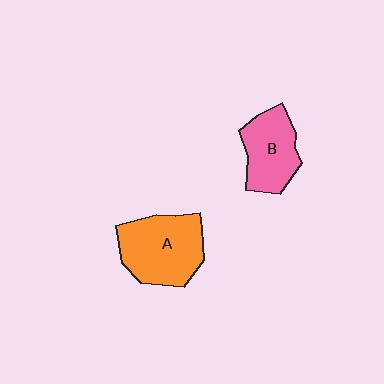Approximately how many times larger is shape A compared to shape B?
Approximately 1.3 times.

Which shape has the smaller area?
Shape B (pink).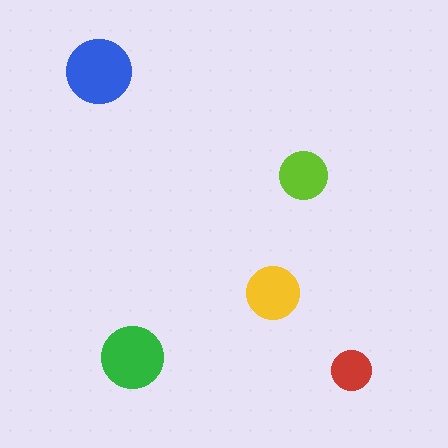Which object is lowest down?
The red circle is bottommost.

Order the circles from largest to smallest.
the blue one, the green one, the yellow one, the lime one, the red one.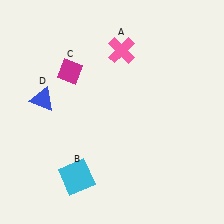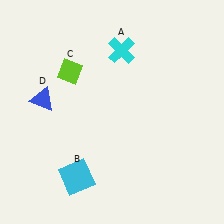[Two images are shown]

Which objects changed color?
A changed from pink to cyan. C changed from magenta to lime.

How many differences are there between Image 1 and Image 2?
There are 2 differences between the two images.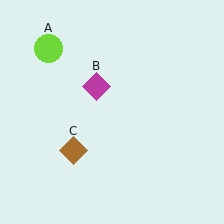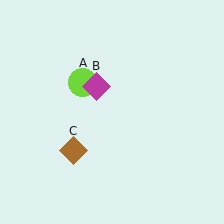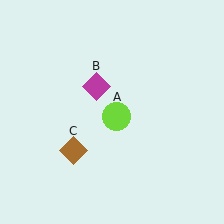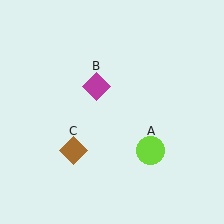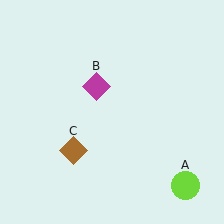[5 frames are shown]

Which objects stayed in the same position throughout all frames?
Magenta diamond (object B) and brown diamond (object C) remained stationary.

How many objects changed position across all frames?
1 object changed position: lime circle (object A).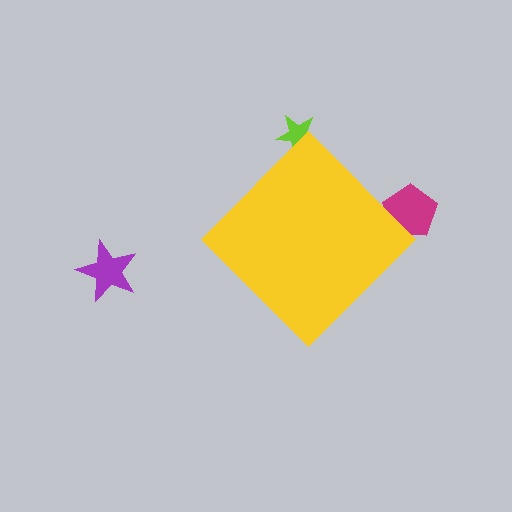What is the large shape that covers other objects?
A yellow diamond.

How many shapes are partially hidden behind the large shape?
2 shapes are partially hidden.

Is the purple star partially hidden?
No, the purple star is fully visible.